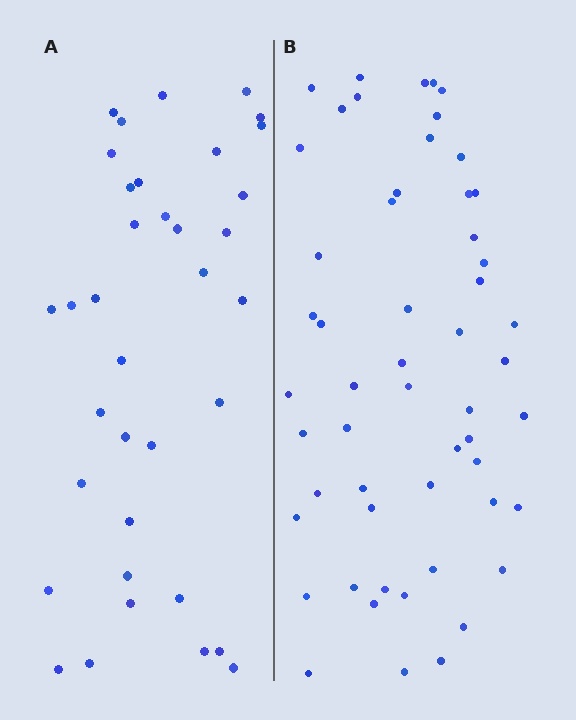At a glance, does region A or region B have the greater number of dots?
Region B (the right region) has more dots.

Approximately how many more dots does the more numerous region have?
Region B has approximately 20 more dots than region A.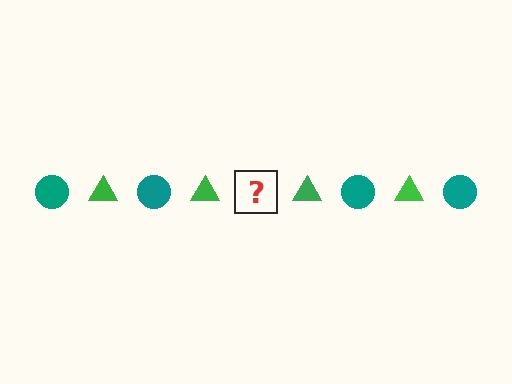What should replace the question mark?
The question mark should be replaced with a teal circle.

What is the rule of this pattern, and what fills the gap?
The rule is that the pattern alternates between teal circle and green triangle. The gap should be filled with a teal circle.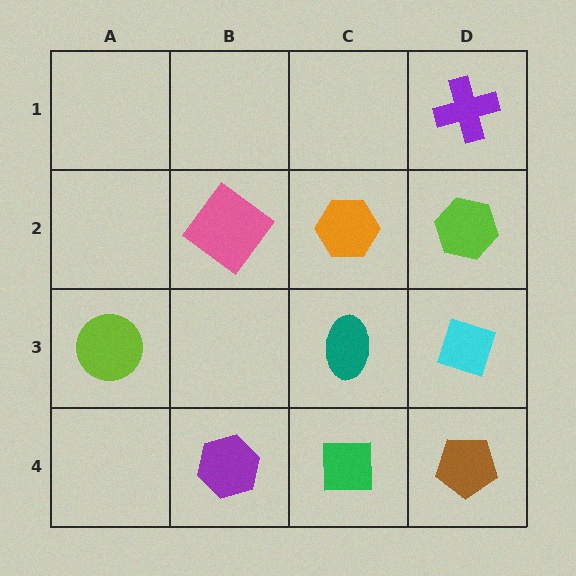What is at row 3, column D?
A cyan diamond.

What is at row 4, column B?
A purple hexagon.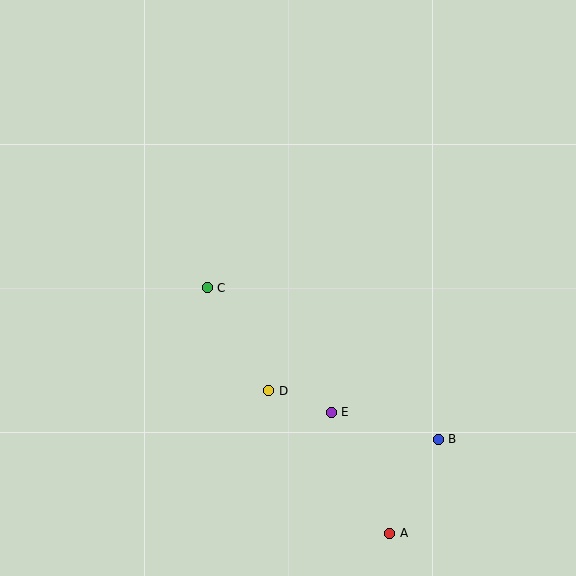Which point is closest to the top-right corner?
Point B is closest to the top-right corner.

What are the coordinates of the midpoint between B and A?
The midpoint between B and A is at (414, 486).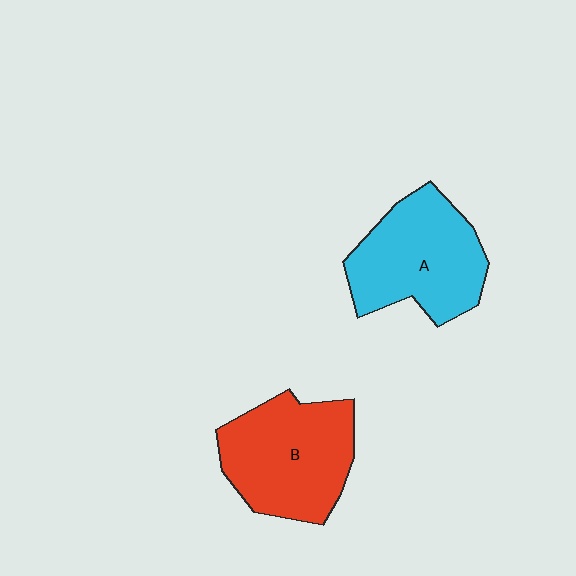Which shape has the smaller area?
Shape A (cyan).